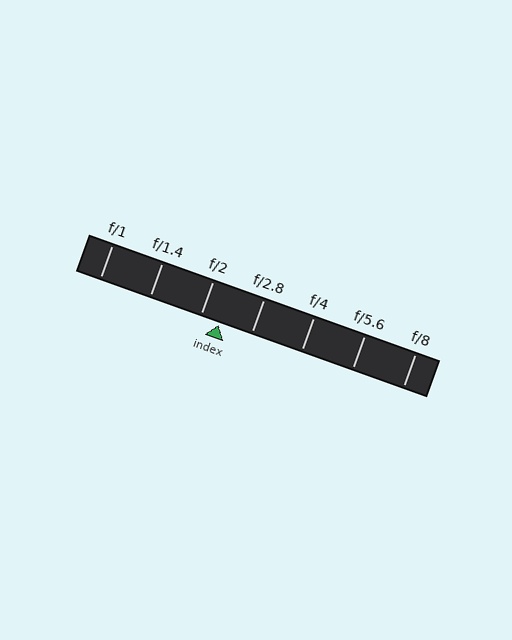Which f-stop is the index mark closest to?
The index mark is closest to f/2.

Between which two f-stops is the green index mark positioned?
The index mark is between f/2 and f/2.8.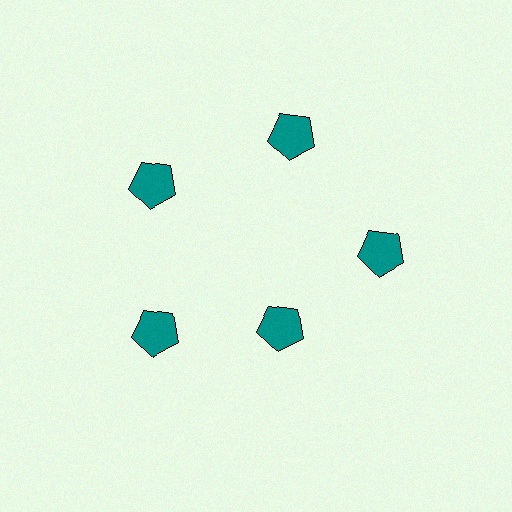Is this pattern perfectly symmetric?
No. The 5 teal pentagons are arranged in a ring, but one element near the 5 o'clock position is pulled inward toward the center, breaking the 5-fold rotational symmetry.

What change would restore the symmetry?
The symmetry would be restored by moving it outward, back onto the ring so that all 5 pentagons sit at equal angles and equal distance from the center.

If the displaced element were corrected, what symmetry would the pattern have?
It would have 5-fold rotational symmetry — the pattern would map onto itself every 72 degrees.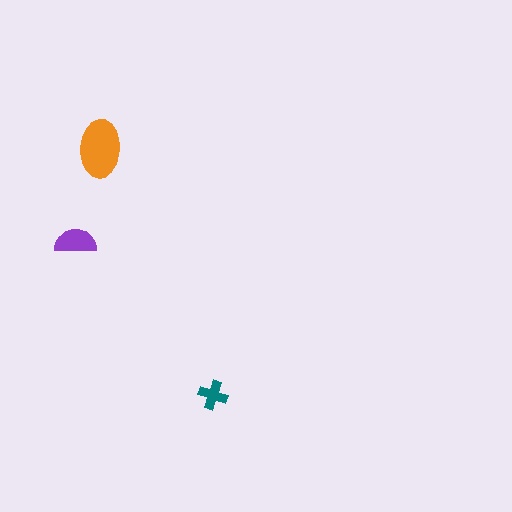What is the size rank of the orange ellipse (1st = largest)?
1st.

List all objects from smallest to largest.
The teal cross, the purple semicircle, the orange ellipse.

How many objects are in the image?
There are 3 objects in the image.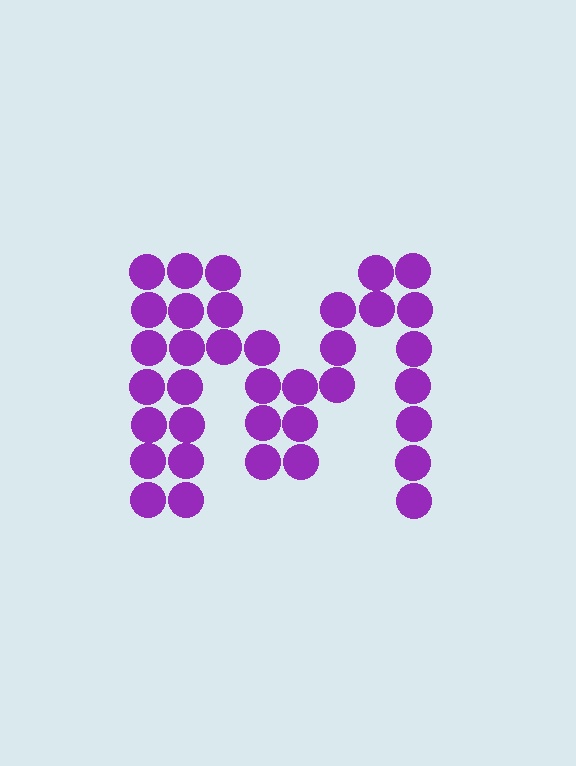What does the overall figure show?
The overall figure shows the letter M.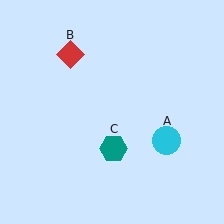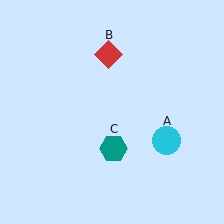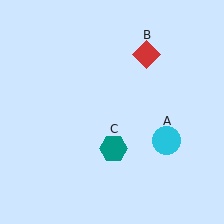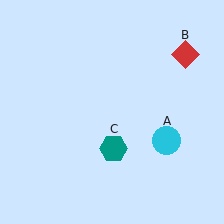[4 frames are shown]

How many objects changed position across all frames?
1 object changed position: red diamond (object B).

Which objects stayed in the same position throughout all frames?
Cyan circle (object A) and teal hexagon (object C) remained stationary.